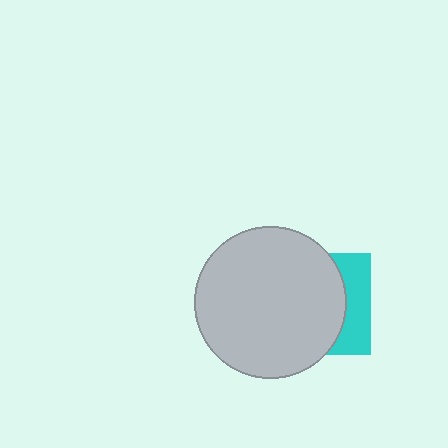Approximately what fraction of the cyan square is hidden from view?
Roughly 70% of the cyan square is hidden behind the light gray circle.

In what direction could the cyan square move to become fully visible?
The cyan square could move right. That would shift it out from behind the light gray circle entirely.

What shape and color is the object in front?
The object in front is a light gray circle.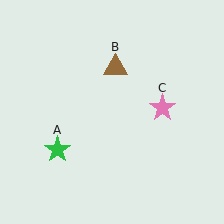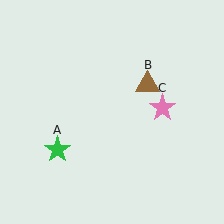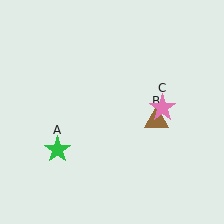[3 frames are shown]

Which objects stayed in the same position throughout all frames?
Green star (object A) and pink star (object C) remained stationary.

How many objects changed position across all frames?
1 object changed position: brown triangle (object B).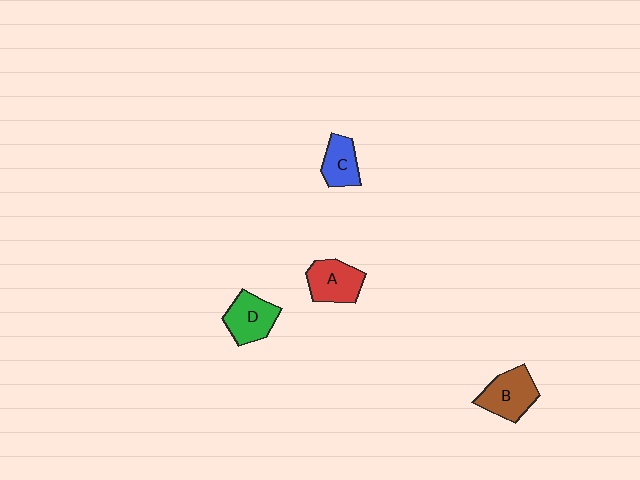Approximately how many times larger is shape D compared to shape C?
Approximately 1.3 times.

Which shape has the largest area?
Shape B (brown).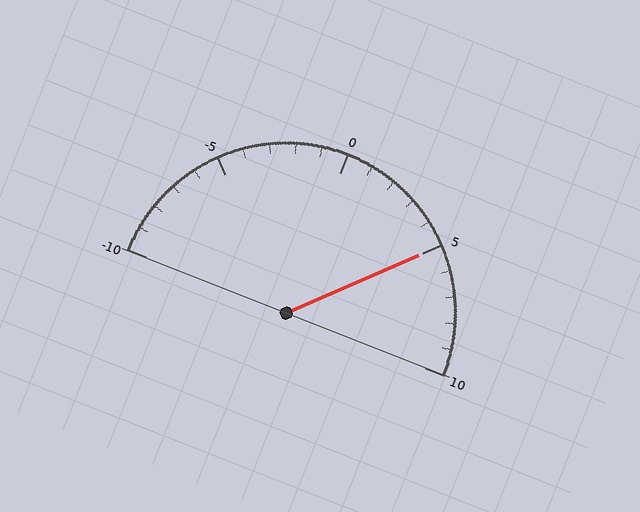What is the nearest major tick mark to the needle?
The nearest major tick mark is 5.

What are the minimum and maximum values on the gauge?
The gauge ranges from -10 to 10.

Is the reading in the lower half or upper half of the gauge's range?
The reading is in the upper half of the range (-10 to 10).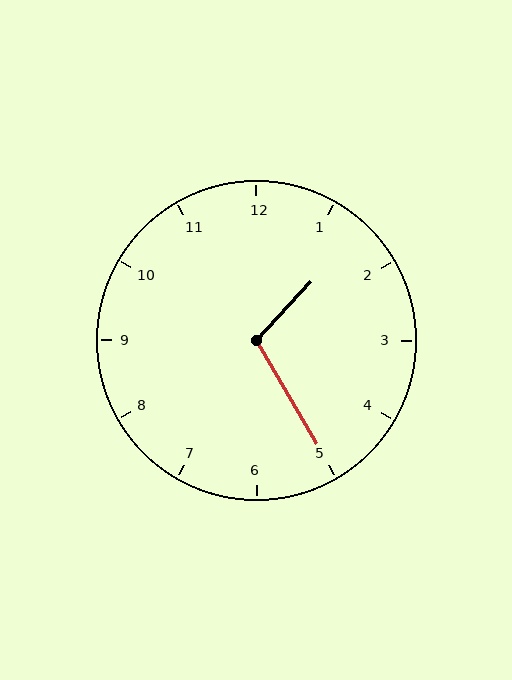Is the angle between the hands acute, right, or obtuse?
It is obtuse.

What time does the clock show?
1:25.